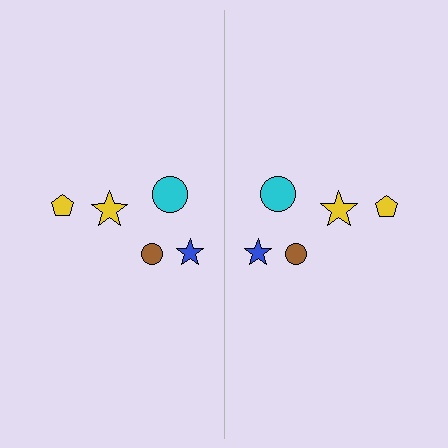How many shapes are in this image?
There are 10 shapes in this image.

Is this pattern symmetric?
Yes, this pattern has bilateral (reflection) symmetry.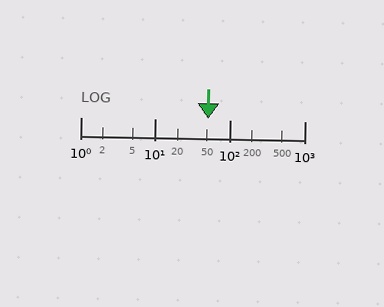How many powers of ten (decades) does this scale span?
The scale spans 3 decades, from 1 to 1000.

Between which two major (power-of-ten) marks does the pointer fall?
The pointer is between 10 and 100.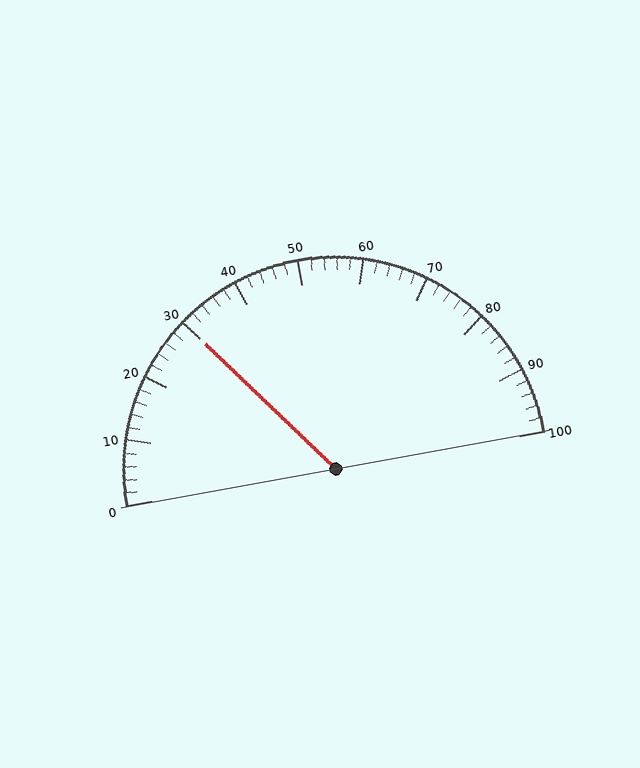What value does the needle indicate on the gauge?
The needle indicates approximately 30.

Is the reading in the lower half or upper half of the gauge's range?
The reading is in the lower half of the range (0 to 100).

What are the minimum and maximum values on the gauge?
The gauge ranges from 0 to 100.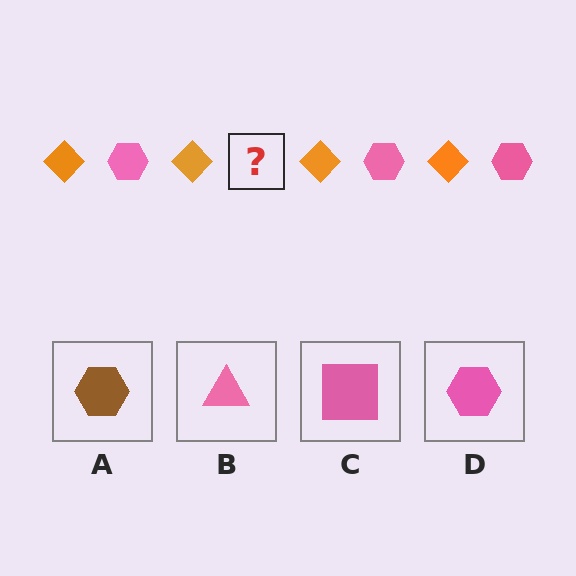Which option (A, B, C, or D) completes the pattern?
D.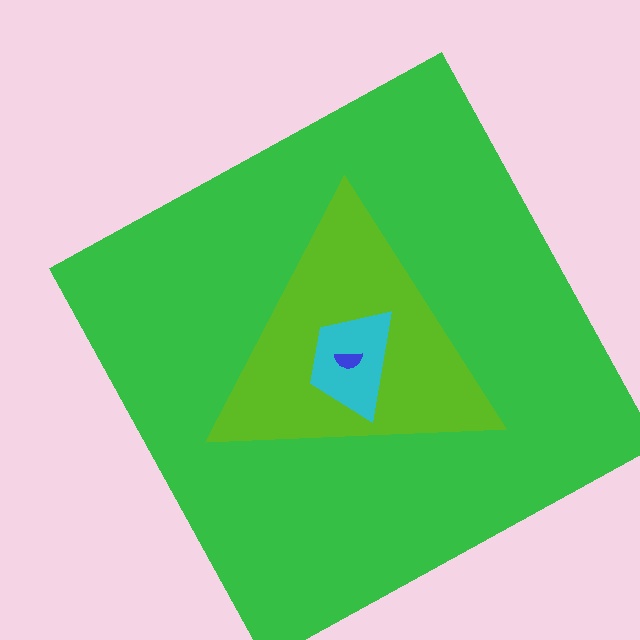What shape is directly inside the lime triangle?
The cyan trapezoid.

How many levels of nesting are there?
4.